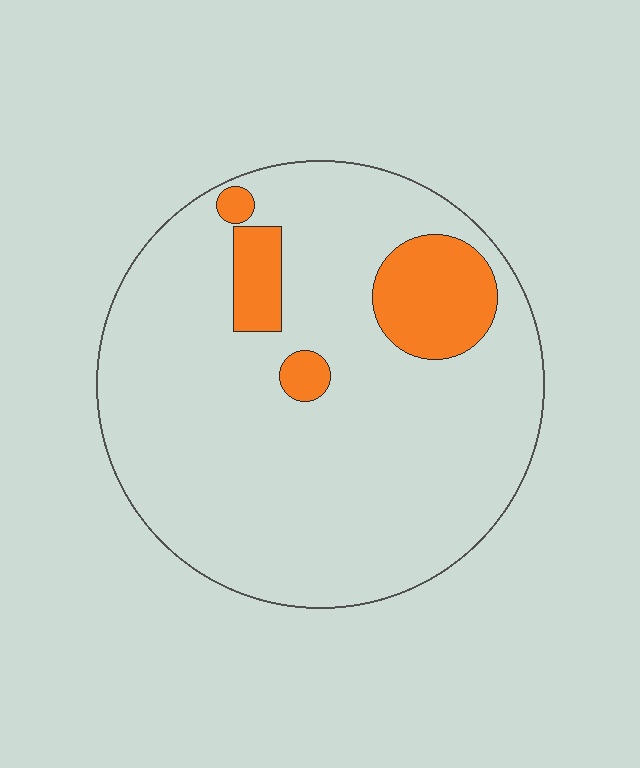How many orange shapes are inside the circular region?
4.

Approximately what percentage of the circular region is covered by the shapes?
Approximately 15%.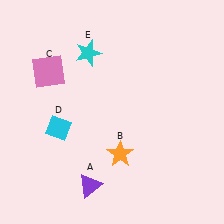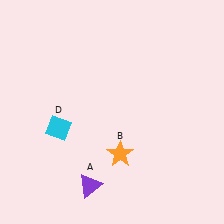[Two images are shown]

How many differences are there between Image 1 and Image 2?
There are 2 differences between the two images.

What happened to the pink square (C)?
The pink square (C) was removed in Image 2. It was in the top-left area of Image 1.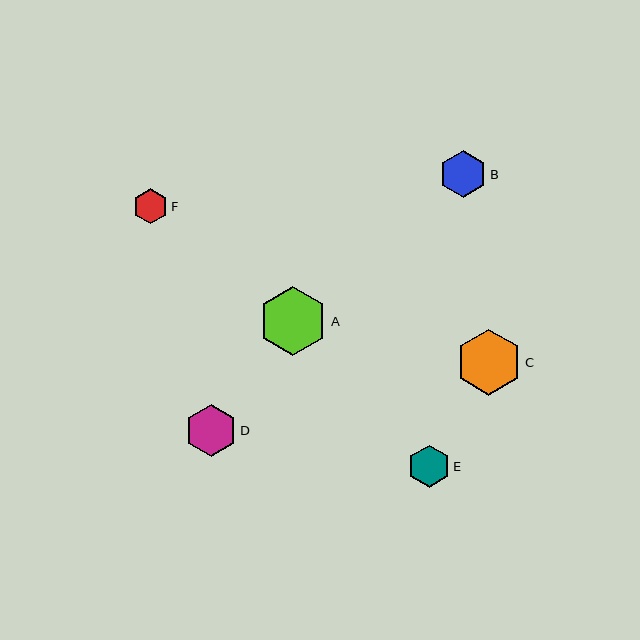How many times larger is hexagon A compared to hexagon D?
Hexagon A is approximately 1.3 times the size of hexagon D.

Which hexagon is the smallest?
Hexagon F is the smallest with a size of approximately 35 pixels.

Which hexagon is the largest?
Hexagon A is the largest with a size of approximately 69 pixels.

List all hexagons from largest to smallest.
From largest to smallest: A, C, D, B, E, F.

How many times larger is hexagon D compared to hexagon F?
Hexagon D is approximately 1.5 times the size of hexagon F.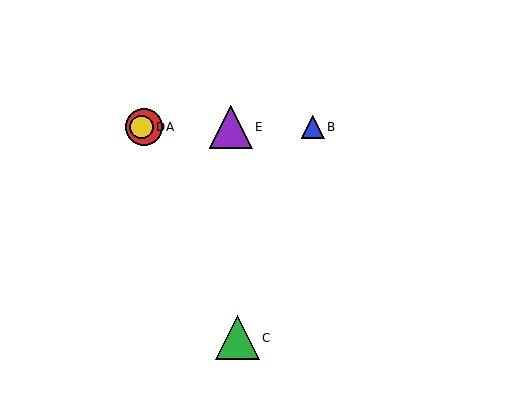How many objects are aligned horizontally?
4 objects (A, B, D, E) are aligned horizontally.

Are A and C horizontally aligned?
No, A is at y≈127 and C is at y≈338.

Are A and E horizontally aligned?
Yes, both are at y≈127.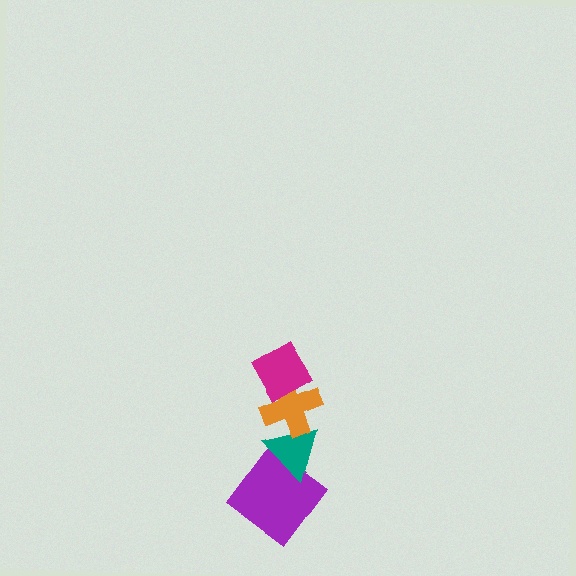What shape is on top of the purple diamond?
The teal triangle is on top of the purple diamond.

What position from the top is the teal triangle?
The teal triangle is 3rd from the top.